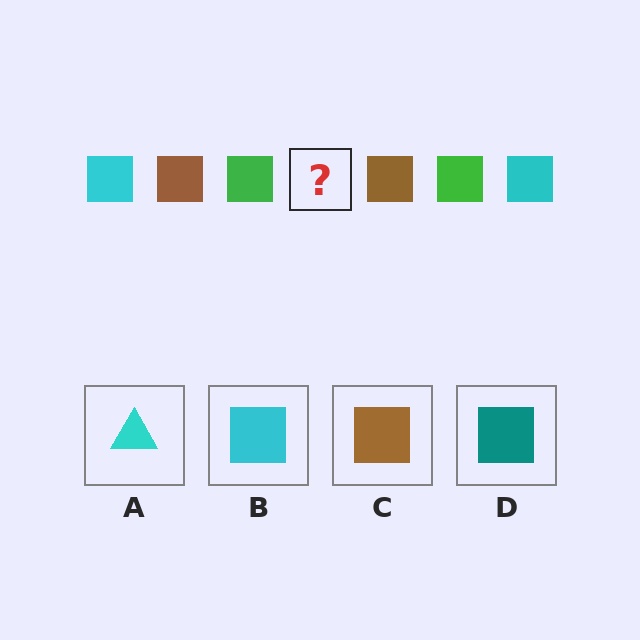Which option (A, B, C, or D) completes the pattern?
B.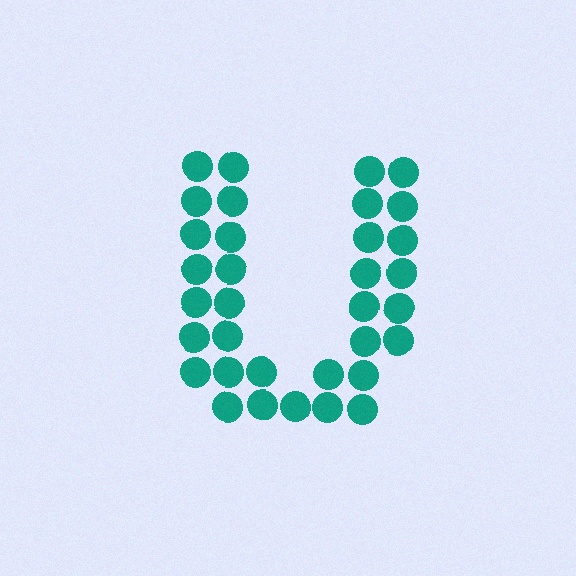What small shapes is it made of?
It is made of small circles.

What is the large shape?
The large shape is the letter U.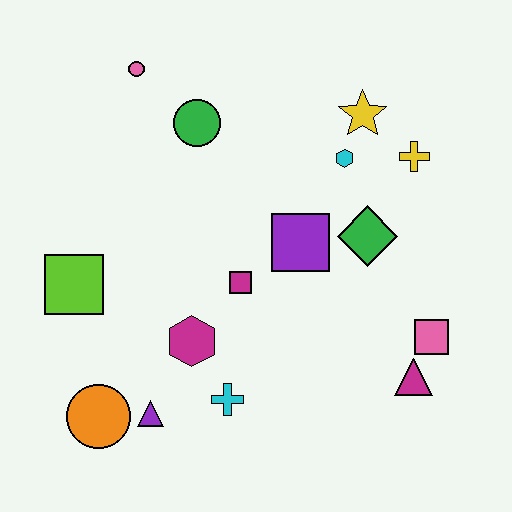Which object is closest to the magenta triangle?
The pink square is closest to the magenta triangle.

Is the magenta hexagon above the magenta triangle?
Yes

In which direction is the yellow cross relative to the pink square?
The yellow cross is above the pink square.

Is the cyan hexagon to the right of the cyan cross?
Yes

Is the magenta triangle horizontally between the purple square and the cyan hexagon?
No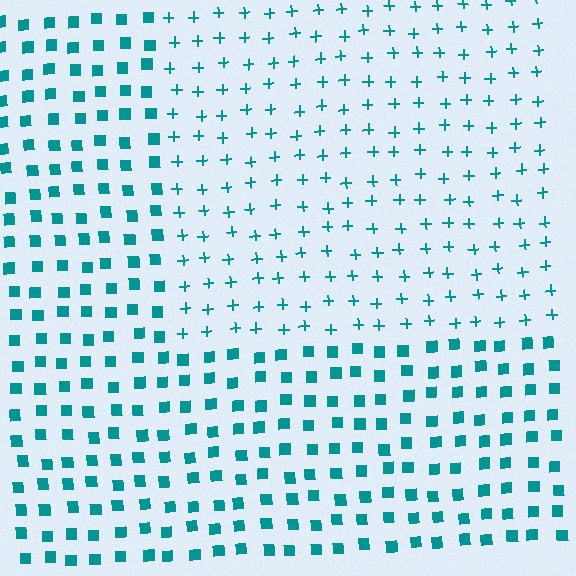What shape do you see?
I see a rectangle.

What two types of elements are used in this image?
The image uses plus signs inside the rectangle region and squares outside it.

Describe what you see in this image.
The image is filled with small teal elements arranged in a uniform grid. A rectangle-shaped region contains plus signs, while the surrounding area contains squares. The boundary is defined purely by the change in element shape.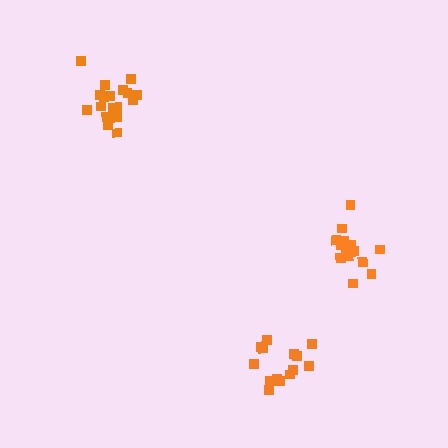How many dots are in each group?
Group 1: 16 dots, Group 2: 14 dots, Group 3: 20 dots (50 total).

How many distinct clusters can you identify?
There are 3 distinct clusters.